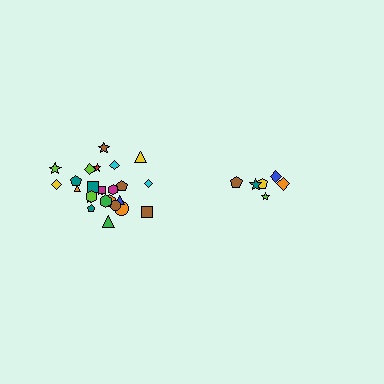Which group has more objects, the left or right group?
The left group.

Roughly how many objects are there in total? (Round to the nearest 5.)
Roughly 30 objects in total.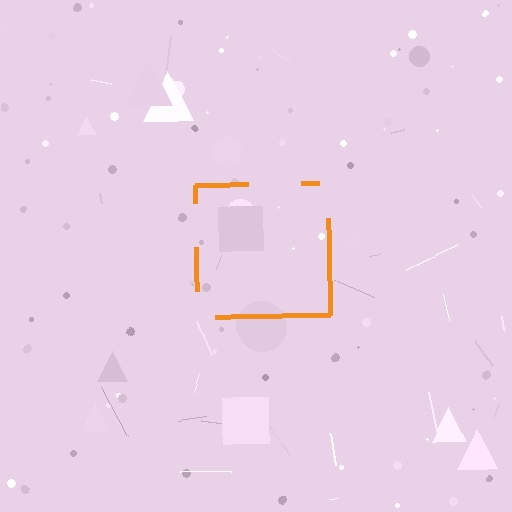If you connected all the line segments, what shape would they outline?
They would outline a square.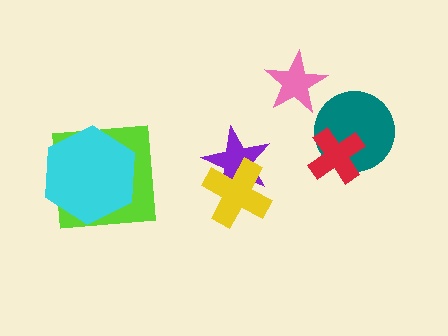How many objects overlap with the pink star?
0 objects overlap with the pink star.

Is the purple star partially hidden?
Yes, it is partially covered by another shape.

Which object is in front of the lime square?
The cyan hexagon is in front of the lime square.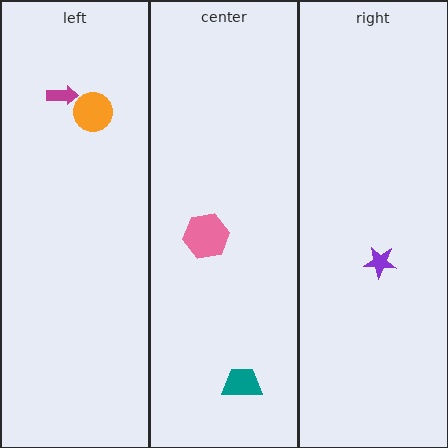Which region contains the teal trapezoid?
The center region.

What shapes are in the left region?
The orange circle, the magenta arrow.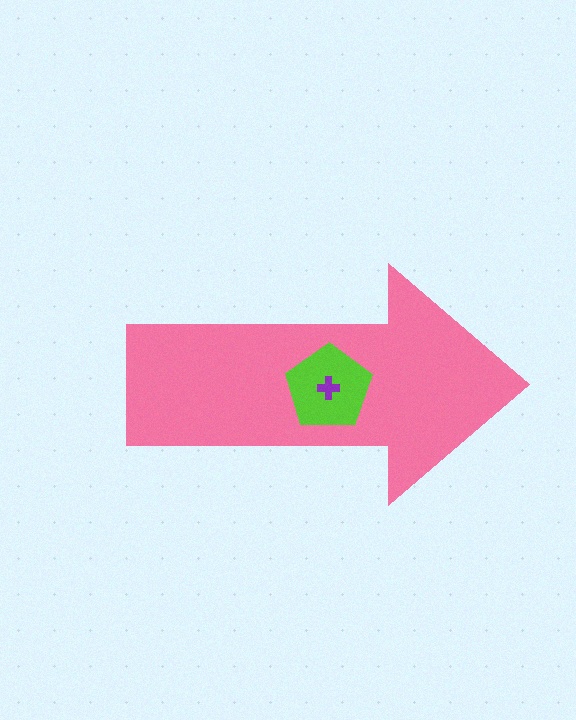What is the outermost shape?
The pink arrow.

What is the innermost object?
The purple cross.